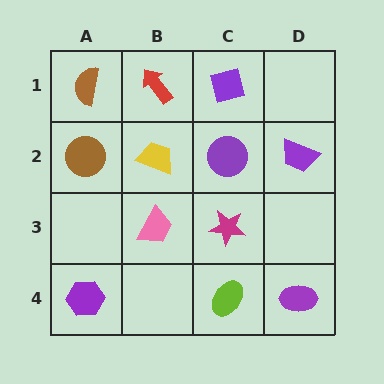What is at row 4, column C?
A lime ellipse.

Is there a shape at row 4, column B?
No, that cell is empty.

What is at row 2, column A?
A brown circle.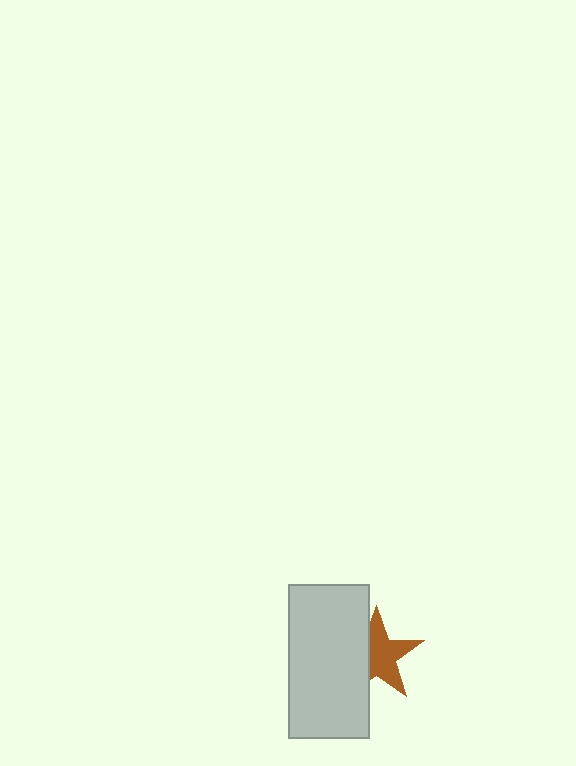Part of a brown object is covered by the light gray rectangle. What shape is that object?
It is a star.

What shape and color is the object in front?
The object in front is a light gray rectangle.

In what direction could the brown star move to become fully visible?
The brown star could move right. That would shift it out from behind the light gray rectangle entirely.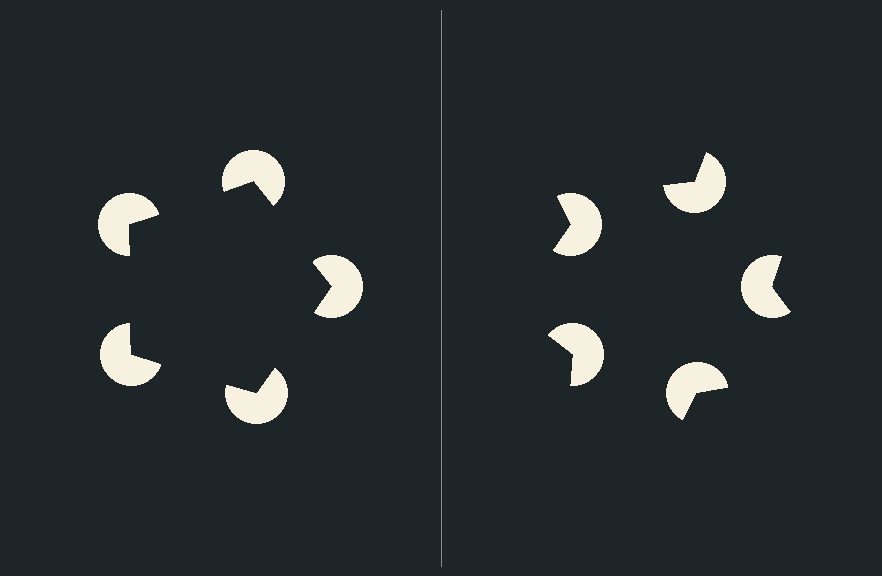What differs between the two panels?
The pac-man discs are positioned identically on both sides; only the wedge orientations differ. On the left they align to a pentagon; on the right they are misaligned.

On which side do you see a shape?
An illusory pentagon appears on the left side. On the right side the wedge cuts are rotated, so no coherent shape forms.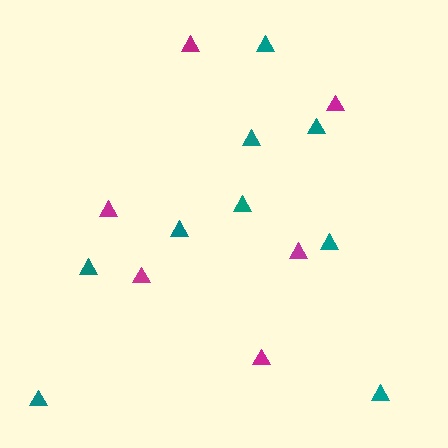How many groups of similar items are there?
There are 2 groups: one group of teal triangles (9) and one group of magenta triangles (6).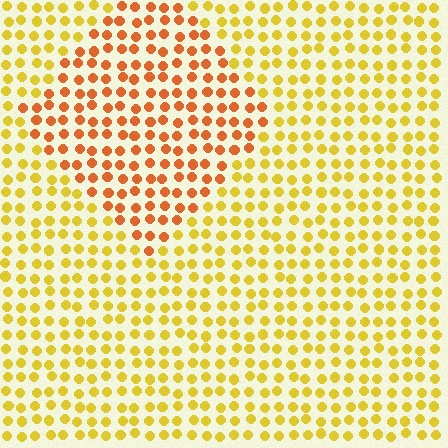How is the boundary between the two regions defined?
The boundary is defined purely by a slight shift in hue (about 34 degrees). Spacing, size, and orientation are identical on both sides.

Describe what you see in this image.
The image is filled with small yellow elements in a uniform arrangement. A diamond-shaped region is visible where the elements are tinted to a slightly different hue, forming a subtle color boundary.